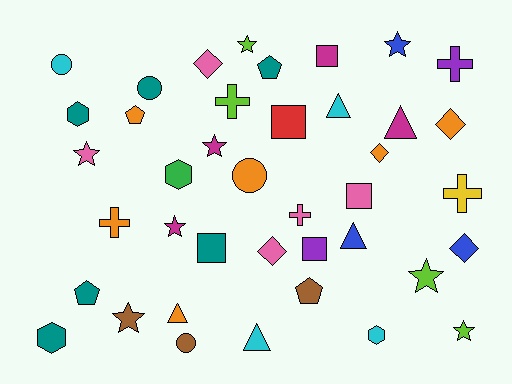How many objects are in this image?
There are 40 objects.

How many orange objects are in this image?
There are 6 orange objects.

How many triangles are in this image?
There are 5 triangles.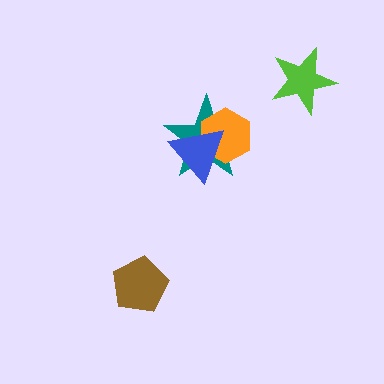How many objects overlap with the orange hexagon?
2 objects overlap with the orange hexagon.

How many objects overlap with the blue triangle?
2 objects overlap with the blue triangle.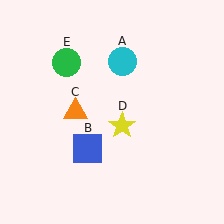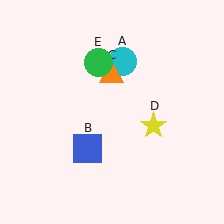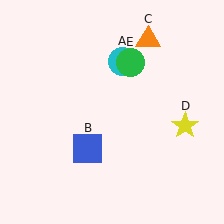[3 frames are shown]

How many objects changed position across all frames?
3 objects changed position: orange triangle (object C), yellow star (object D), green circle (object E).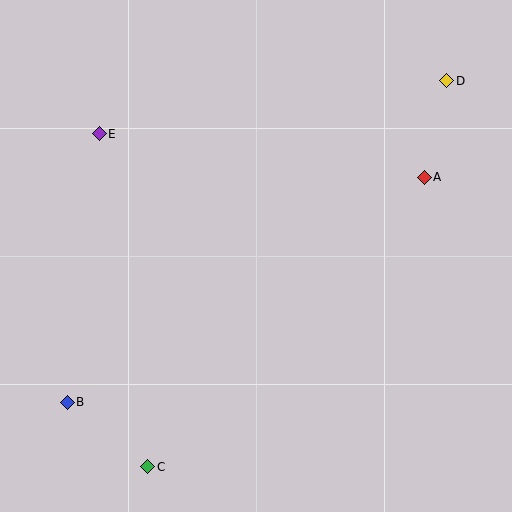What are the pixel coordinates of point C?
Point C is at (148, 467).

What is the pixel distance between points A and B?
The distance between A and B is 422 pixels.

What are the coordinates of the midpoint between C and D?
The midpoint between C and D is at (297, 274).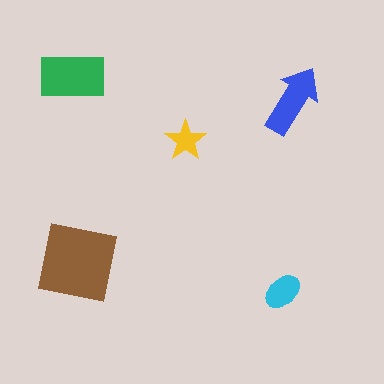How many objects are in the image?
There are 5 objects in the image.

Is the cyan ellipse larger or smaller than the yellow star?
Larger.